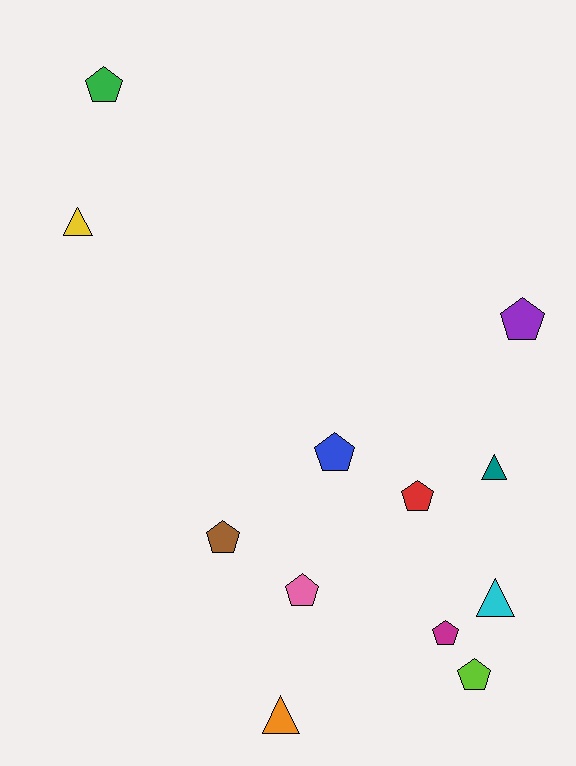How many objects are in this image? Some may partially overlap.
There are 12 objects.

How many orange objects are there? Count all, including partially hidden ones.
There is 1 orange object.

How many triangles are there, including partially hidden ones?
There are 4 triangles.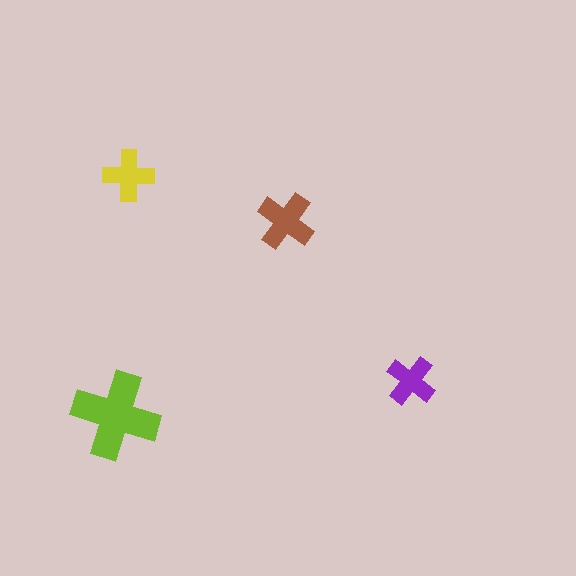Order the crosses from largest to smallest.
the lime one, the brown one, the yellow one, the purple one.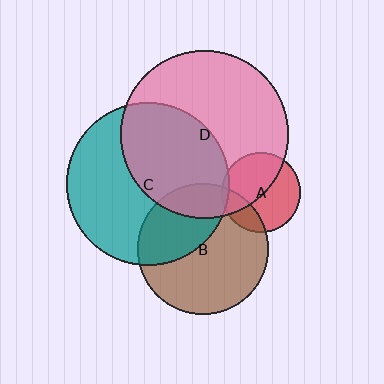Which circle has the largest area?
Circle D (pink).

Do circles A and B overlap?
Yes.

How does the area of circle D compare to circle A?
Approximately 4.5 times.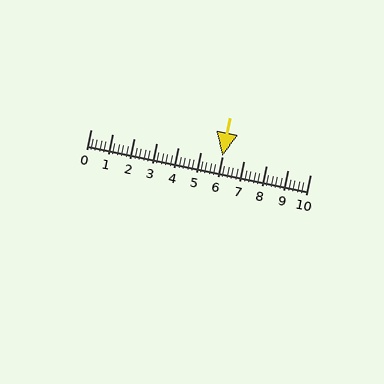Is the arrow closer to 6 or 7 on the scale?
The arrow is closer to 6.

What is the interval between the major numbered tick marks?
The major tick marks are spaced 1 units apart.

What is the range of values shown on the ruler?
The ruler shows values from 0 to 10.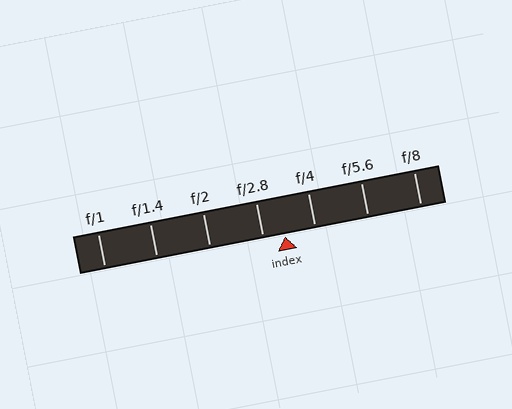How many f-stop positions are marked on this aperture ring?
There are 7 f-stop positions marked.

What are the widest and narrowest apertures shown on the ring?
The widest aperture shown is f/1 and the narrowest is f/8.